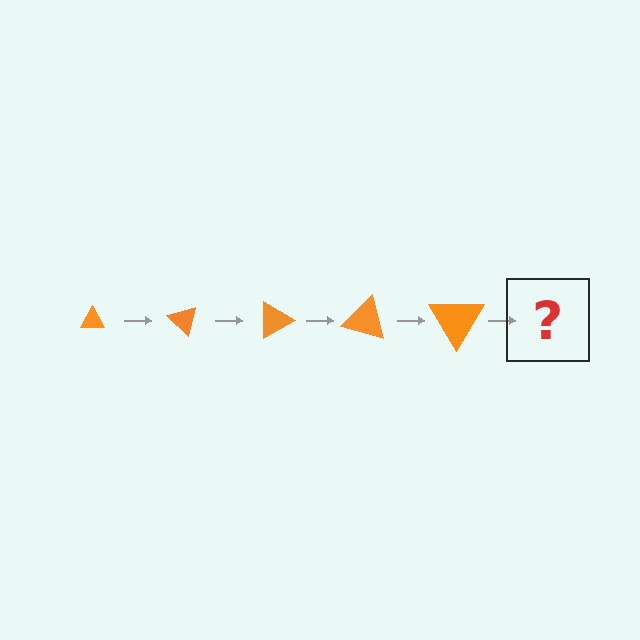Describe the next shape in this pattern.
It should be a triangle, larger than the previous one and rotated 225 degrees from the start.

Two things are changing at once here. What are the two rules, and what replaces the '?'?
The two rules are that the triangle grows larger each step and it rotates 45 degrees each step. The '?' should be a triangle, larger than the previous one and rotated 225 degrees from the start.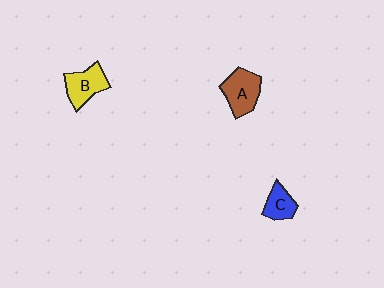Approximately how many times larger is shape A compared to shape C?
Approximately 1.6 times.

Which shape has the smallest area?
Shape C (blue).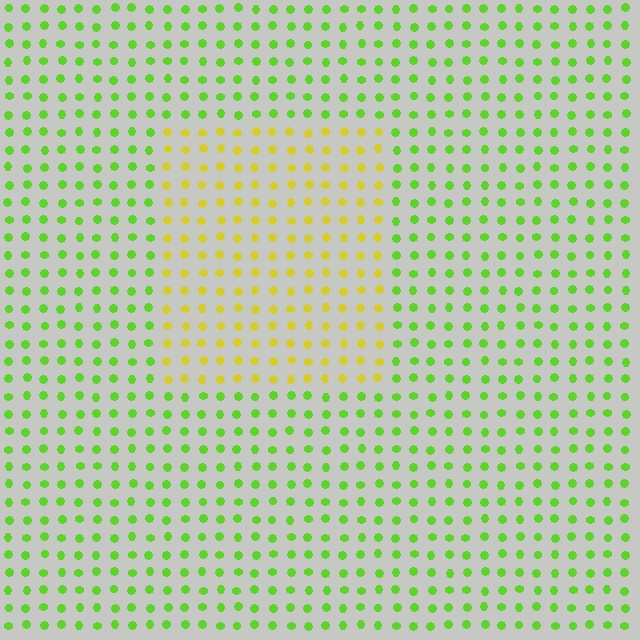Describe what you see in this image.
The image is filled with small lime elements in a uniform arrangement. A rectangle-shaped region is visible where the elements are tinted to a slightly different hue, forming a subtle color boundary.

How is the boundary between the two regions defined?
The boundary is defined purely by a slight shift in hue (about 45 degrees). Spacing, size, and orientation are identical on both sides.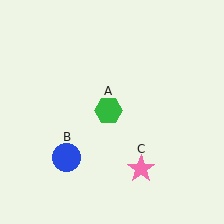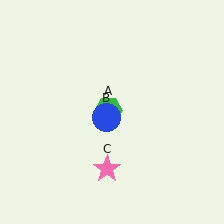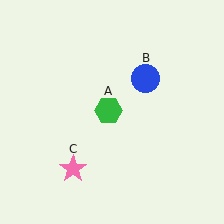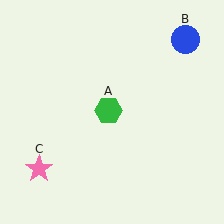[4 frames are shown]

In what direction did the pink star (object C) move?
The pink star (object C) moved left.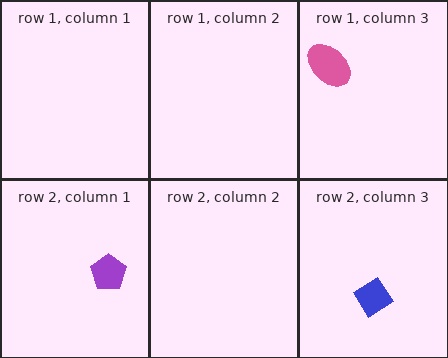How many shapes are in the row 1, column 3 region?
1.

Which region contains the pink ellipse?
The row 1, column 3 region.